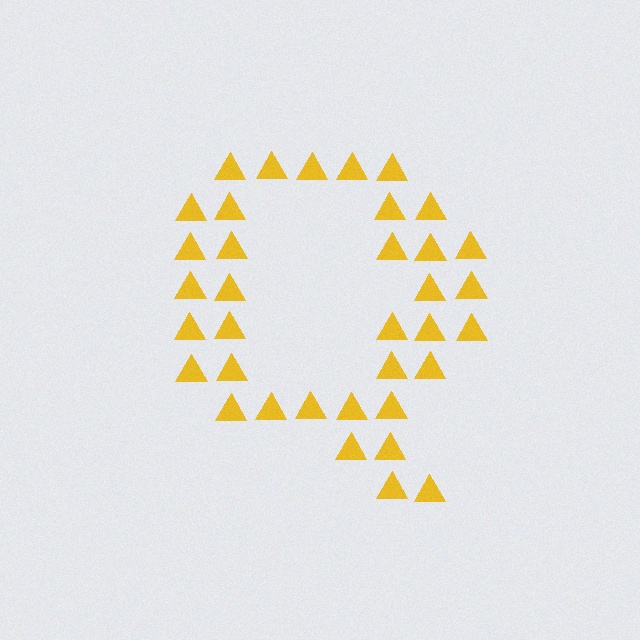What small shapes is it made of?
It is made of small triangles.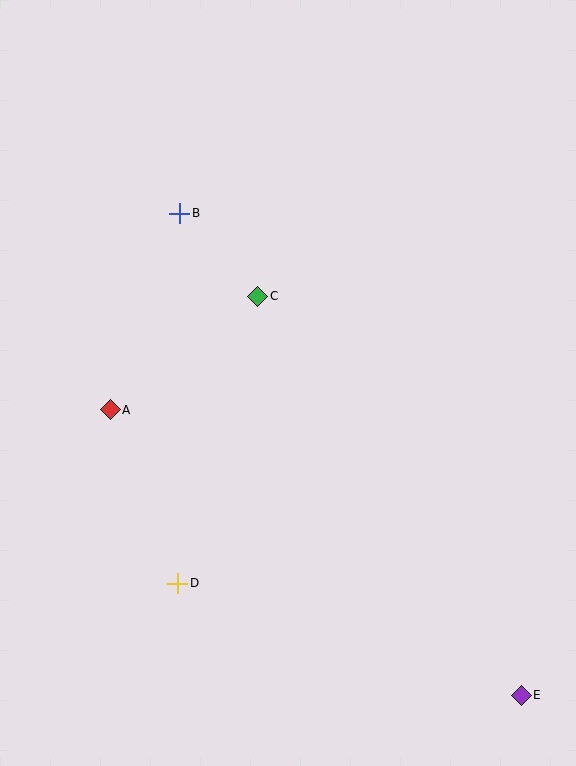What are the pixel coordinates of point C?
Point C is at (257, 296).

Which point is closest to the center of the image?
Point C at (257, 296) is closest to the center.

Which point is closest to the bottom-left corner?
Point D is closest to the bottom-left corner.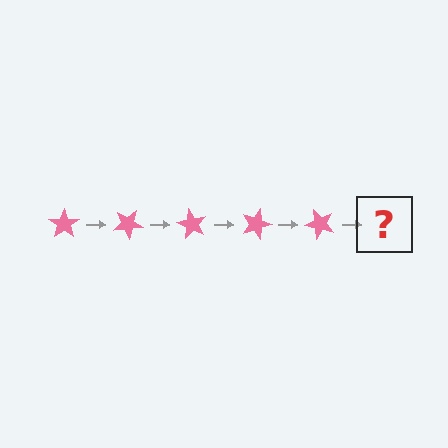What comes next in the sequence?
The next element should be a pink star rotated 150 degrees.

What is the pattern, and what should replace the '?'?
The pattern is that the star rotates 30 degrees each step. The '?' should be a pink star rotated 150 degrees.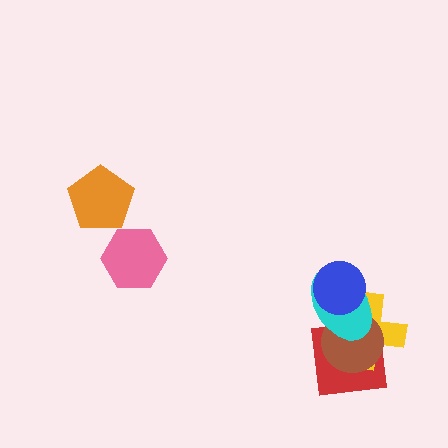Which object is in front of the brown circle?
The cyan ellipse is in front of the brown circle.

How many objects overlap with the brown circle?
3 objects overlap with the brown circle.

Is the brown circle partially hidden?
Yes, it is partially covered by another shape.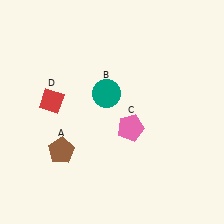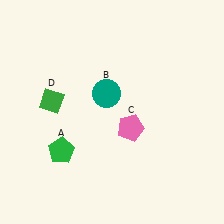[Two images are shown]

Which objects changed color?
A changed from brown to green. D changed from red to green.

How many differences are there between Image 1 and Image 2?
There are 2 differences between the two images.